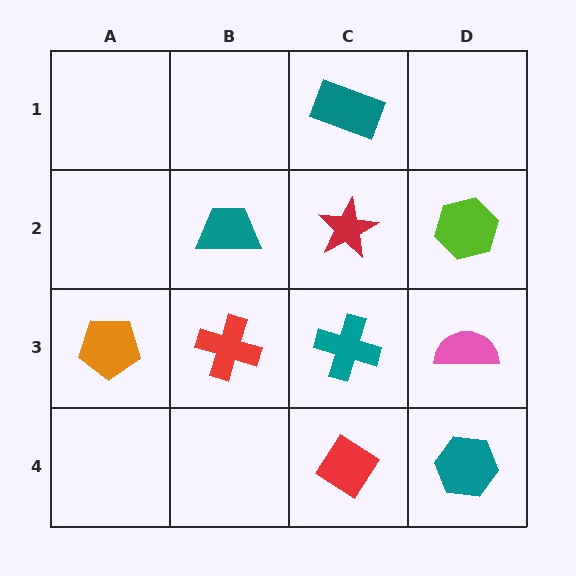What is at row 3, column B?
A red cross.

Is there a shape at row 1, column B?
No, that cell is empty.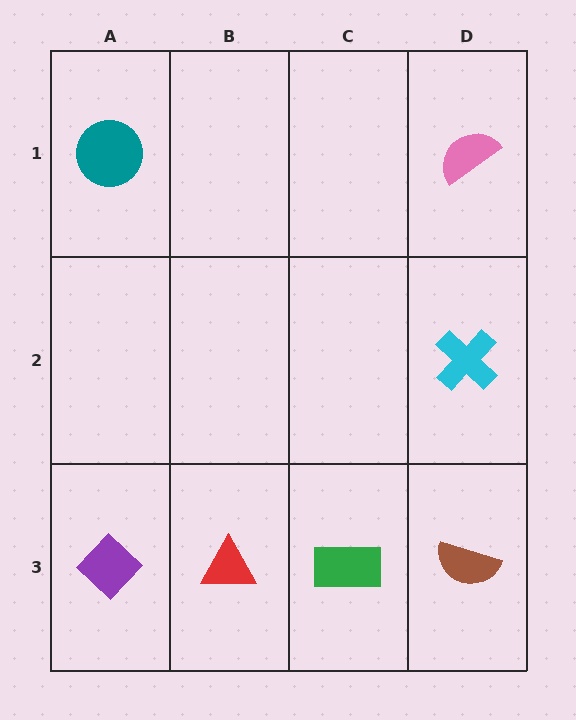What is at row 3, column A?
A purple diamond.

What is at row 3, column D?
A brown semicircle.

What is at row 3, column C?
A green rectangle.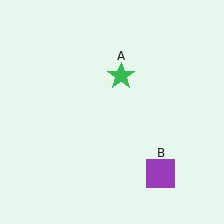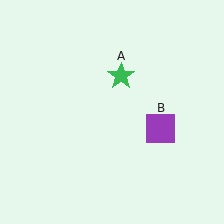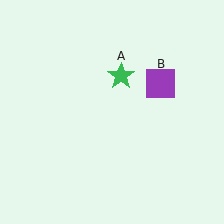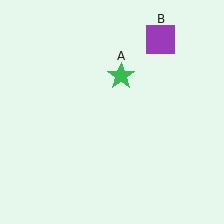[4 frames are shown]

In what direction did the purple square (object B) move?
The purple square (object B) moved up.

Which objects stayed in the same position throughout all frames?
Green star (object A) remained stationary.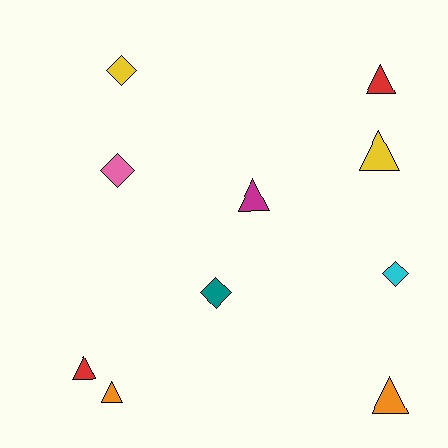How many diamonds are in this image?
There are 4 diamonds.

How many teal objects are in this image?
There is 1 teal object.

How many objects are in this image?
There are 10 objects.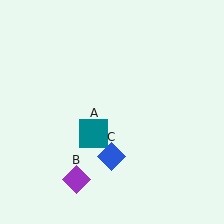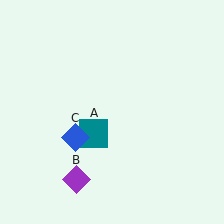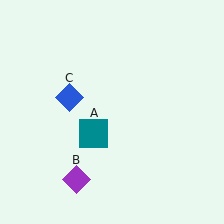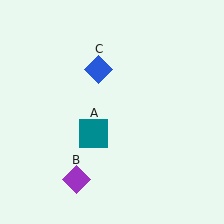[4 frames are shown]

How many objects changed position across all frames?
1 object changed position: blue diamond (object C).